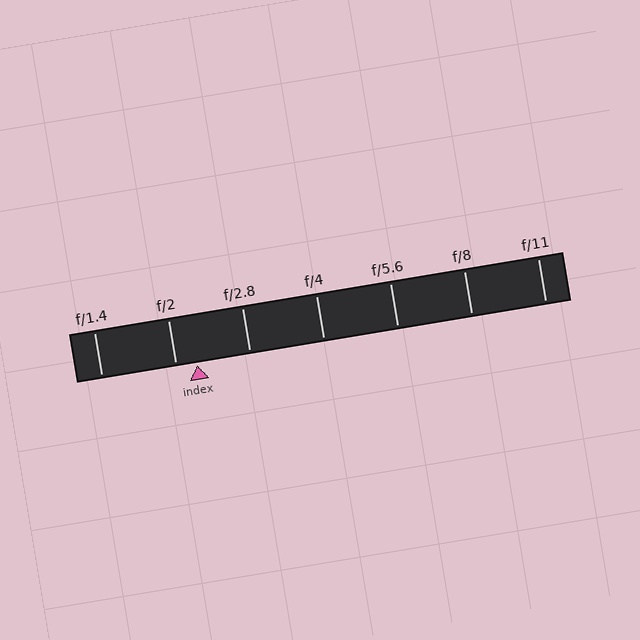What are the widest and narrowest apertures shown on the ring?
The widest aperture shown is f/1.4 and the narrowest is f/11.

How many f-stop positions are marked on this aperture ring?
There are 7 f-stop positions marked.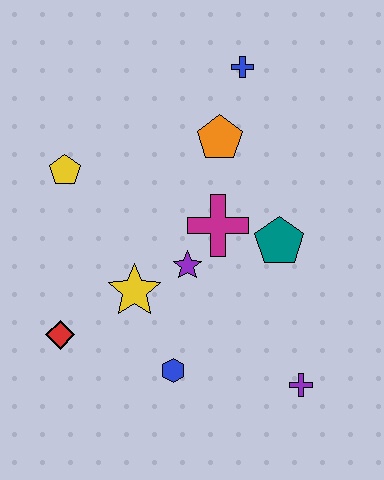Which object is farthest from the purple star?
The blue cross is farthest from the purple star.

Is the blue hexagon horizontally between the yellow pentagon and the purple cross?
Yes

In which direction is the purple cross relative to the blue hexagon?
The purple cross is to the right of the blue hexagon.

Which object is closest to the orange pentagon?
The blue cross is closest to the orange pentagon.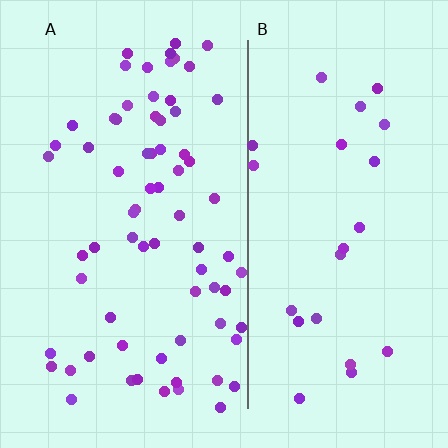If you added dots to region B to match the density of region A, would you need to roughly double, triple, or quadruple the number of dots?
Approximately triple.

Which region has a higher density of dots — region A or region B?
A (the left).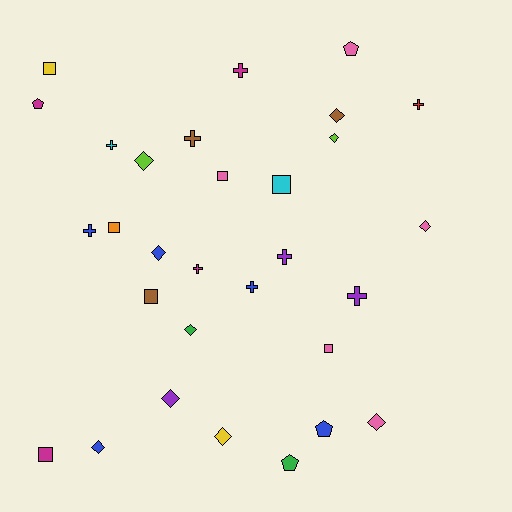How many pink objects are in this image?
There are 5 pink objects.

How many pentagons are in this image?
There are 4 pentagons.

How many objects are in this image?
There are 30 objects.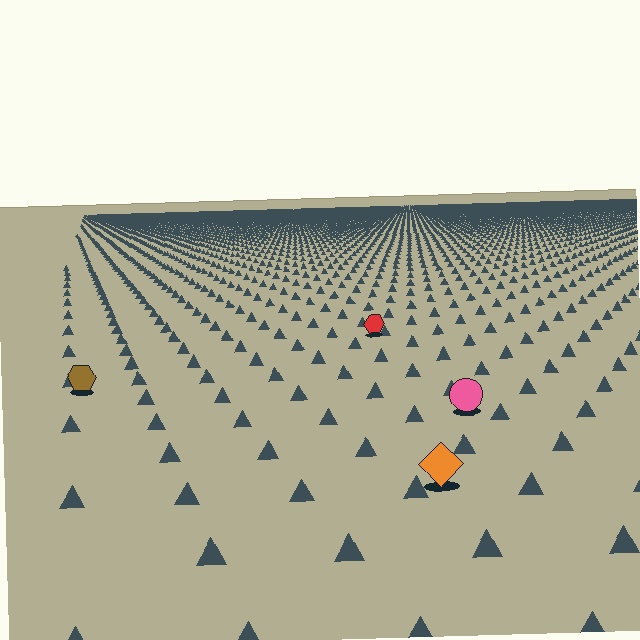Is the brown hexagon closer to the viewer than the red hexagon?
Yes. The brown hexagon is closer — you can tell from the texture gradient: the ground texture is coarser near it.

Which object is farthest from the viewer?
The red hexagon is farthest from the viewer. It appears smaller and the ground texture around it is denser.